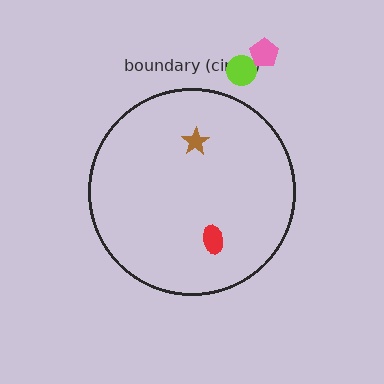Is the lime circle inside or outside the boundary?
Outside.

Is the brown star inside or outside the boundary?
Inside.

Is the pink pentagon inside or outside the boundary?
Outside.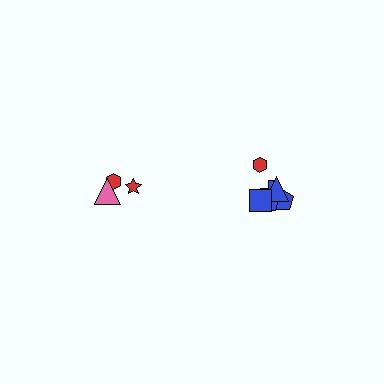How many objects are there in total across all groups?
There are 9 objects.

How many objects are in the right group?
There are 6 objects.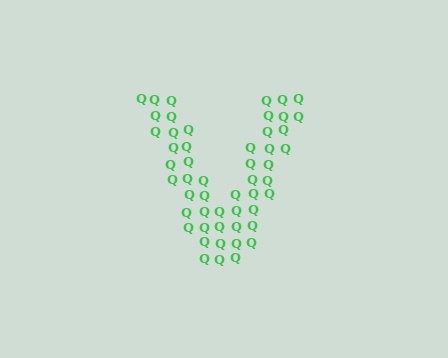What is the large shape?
The large shape is the letter V.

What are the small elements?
The small elements are letter Q's.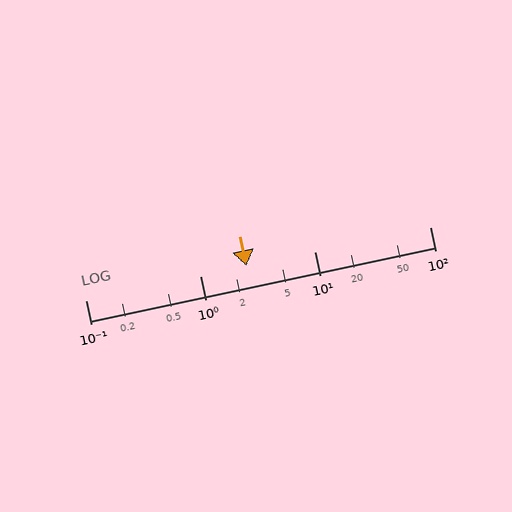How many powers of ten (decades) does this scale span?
The scale spans 3 decades, from 0.1 to 100.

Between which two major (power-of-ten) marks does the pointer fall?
The pointer is between 1 and 10.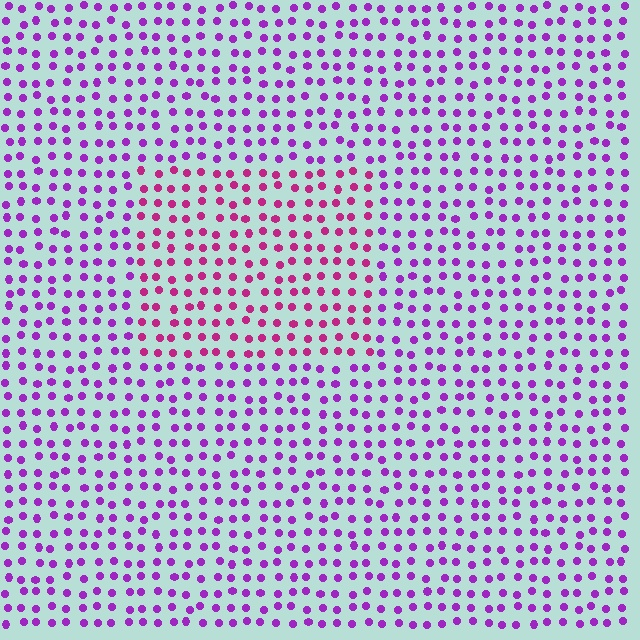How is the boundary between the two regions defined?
The boundary is defined purely by a slight shift in hue (about 35 degrees). Spacing, size, and orientation are identical on both sides.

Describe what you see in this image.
The image is filled with small purple elements in a uniform arrangement. A rectangle-shaped region is visible where the elements are tinted to a slightly different hue, forming a subtle color boundary.